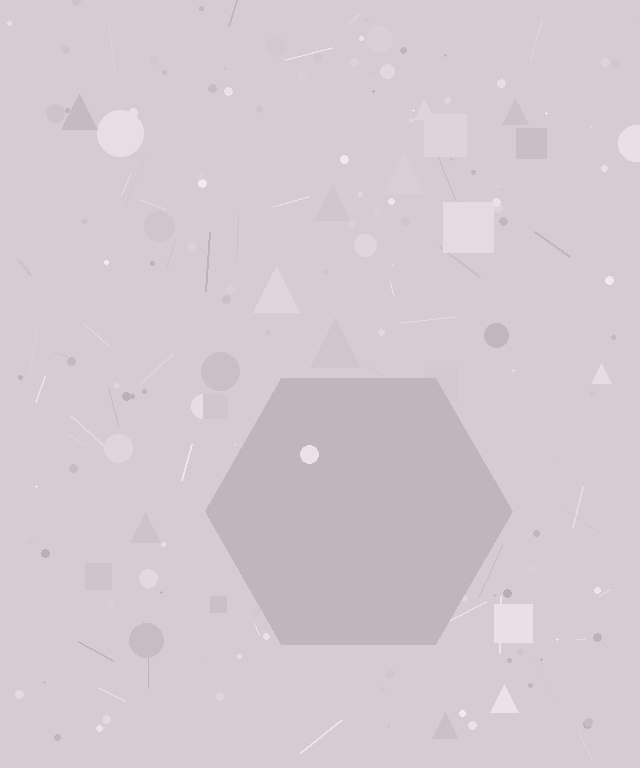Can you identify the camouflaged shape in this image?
The camouflaged shape is a hexagon.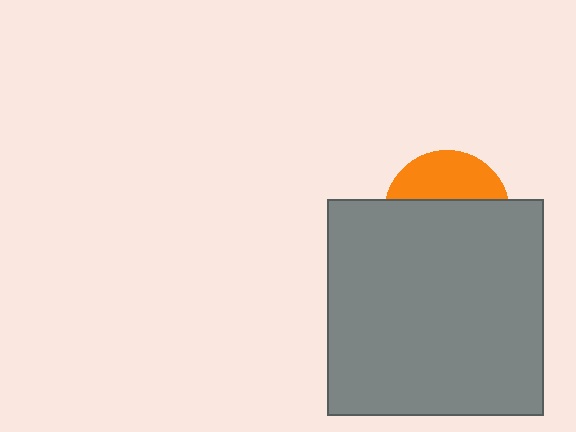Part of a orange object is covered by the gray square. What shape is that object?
It is a circle.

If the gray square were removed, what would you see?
You would see the complete orange circle.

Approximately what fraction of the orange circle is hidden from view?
Roughly 64% of the orange circle is hidden behind the gray square.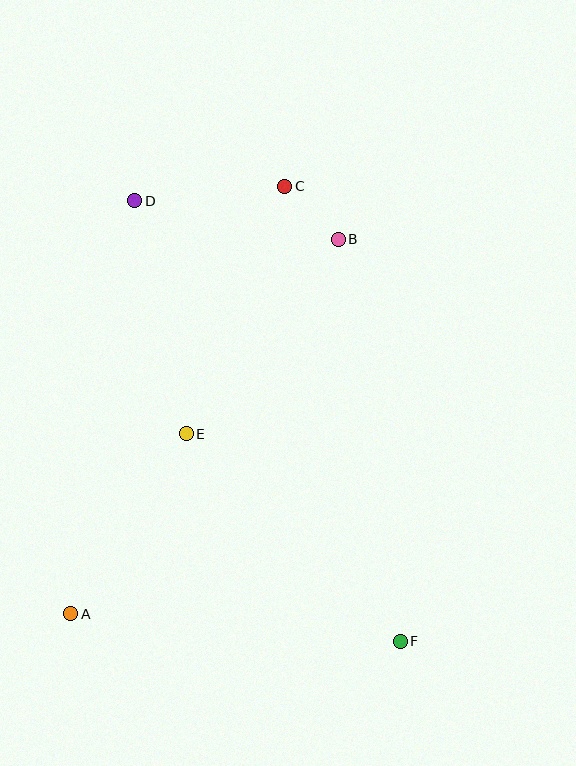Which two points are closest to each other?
Points B and C are closest to each other.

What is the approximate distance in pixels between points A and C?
The distance between A and C is approximately 478 pixels.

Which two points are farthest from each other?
Points D and F are farthest from each other.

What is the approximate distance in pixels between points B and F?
The distance between B and F is approximately 406 pixels.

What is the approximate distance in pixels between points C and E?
The distance between C and E is approximately 266 pixels.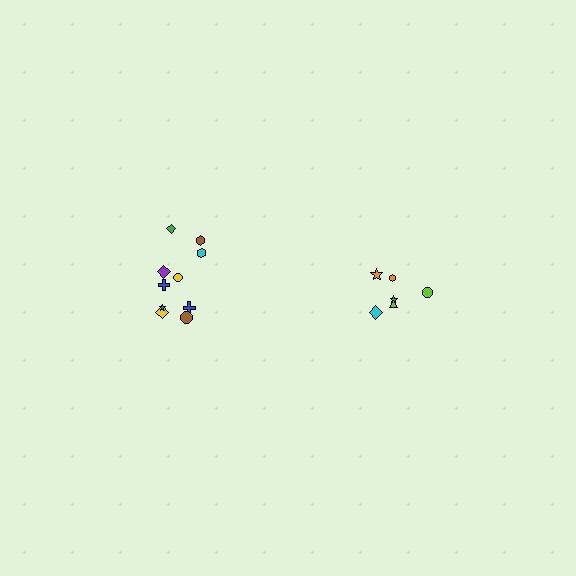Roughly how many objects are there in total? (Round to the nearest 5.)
Roughly 15 objects in total.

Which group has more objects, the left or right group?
The left group.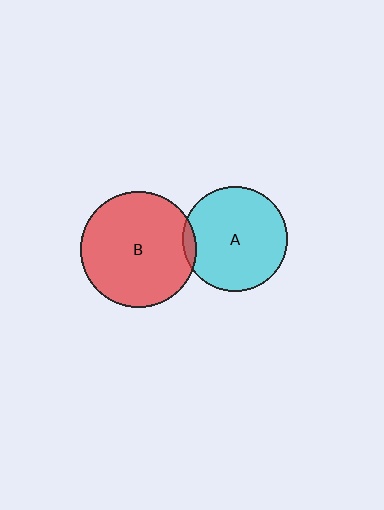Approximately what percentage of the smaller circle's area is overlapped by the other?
Approximately 5%.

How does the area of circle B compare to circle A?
Approximately 1.2 times.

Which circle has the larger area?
Circle B (red).